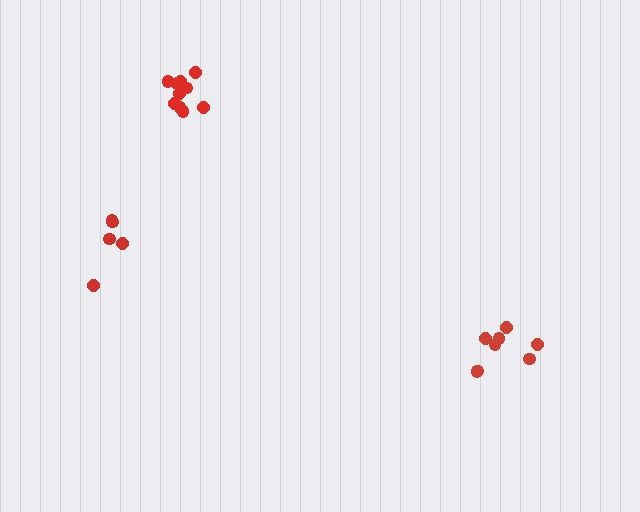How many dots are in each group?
Group 1: 11 dots, Group 2: 8 dots, Group 3: 5 dots (24 total).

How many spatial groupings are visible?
There are 3 spatial groupings.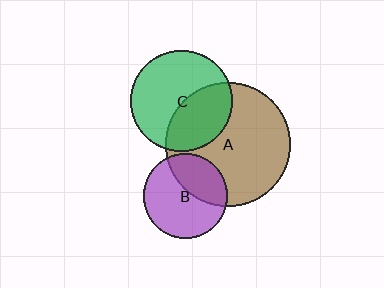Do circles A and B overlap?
Yes.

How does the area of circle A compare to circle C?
Approximately 1.5 times.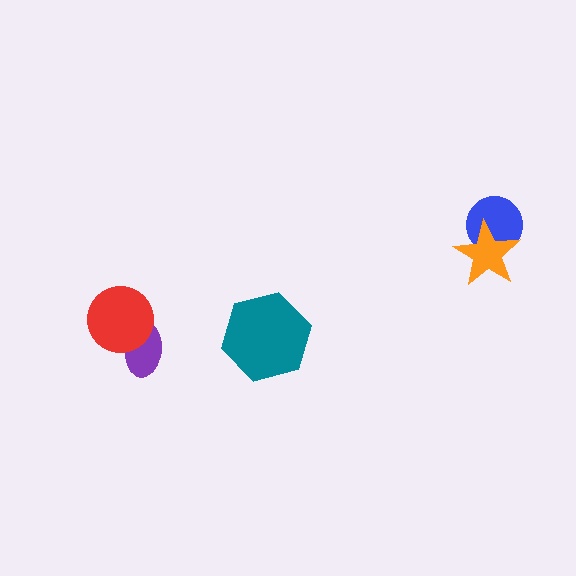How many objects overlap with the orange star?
1 object overlaps with the orange star.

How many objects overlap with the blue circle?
1 object overlaps with the blue circle.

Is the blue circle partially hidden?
Yes, it is partially covered by another shape.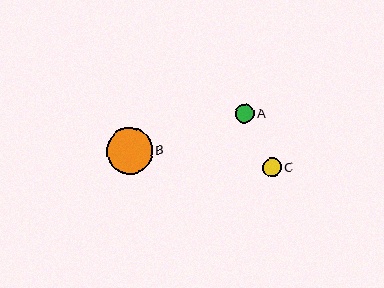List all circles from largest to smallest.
From largest to smallest: B, C, A.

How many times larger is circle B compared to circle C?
Circle B is approximately 2.4 times the size of circle C.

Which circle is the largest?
Circle B is the largest with a size of approximately 46 pixels.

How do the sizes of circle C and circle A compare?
Circle C and circle A are approximately the same size.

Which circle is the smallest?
Circle A is the smallest with a size of approximately 19 pixels.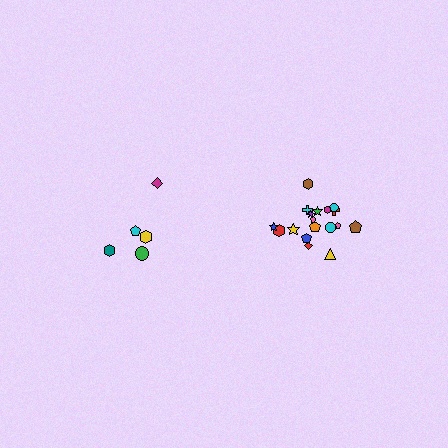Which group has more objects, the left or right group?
The right group.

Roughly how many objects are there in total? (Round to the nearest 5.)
Roughly 25 objects in total.